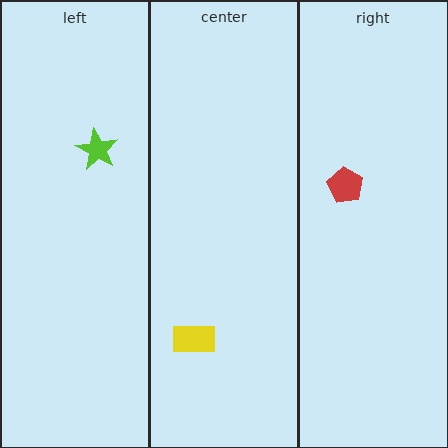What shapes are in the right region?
The red pentagon.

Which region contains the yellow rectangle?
The center region.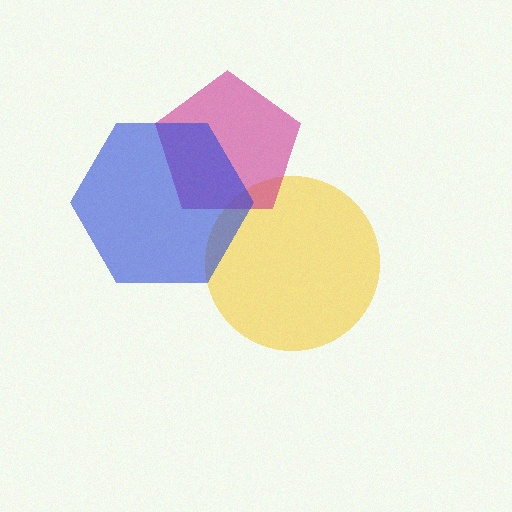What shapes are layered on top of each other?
The layered shapes are: a yellow circle, a magenta pentagon, a blue hexagon.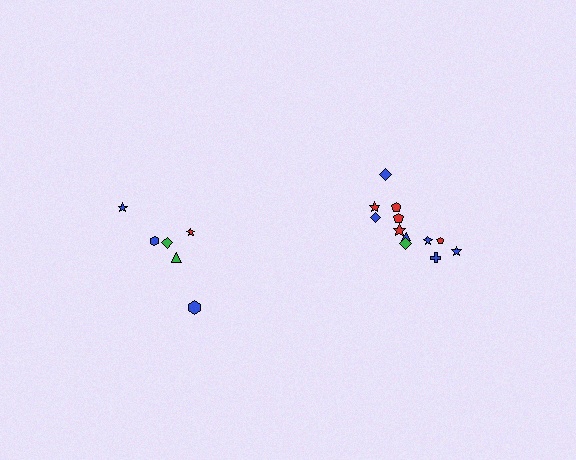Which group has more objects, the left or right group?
The right group.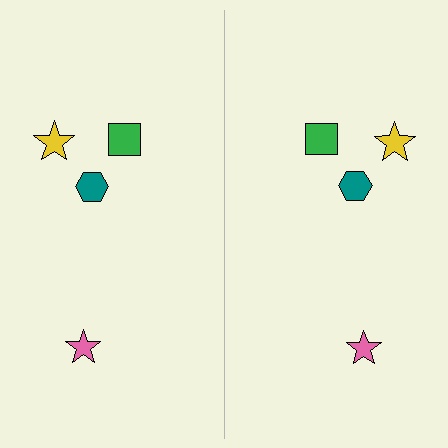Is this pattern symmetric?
Yes, this pattern has bilateral (reflection) symmetry.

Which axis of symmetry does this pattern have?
The pattern has a vertical axis of symmetry running through the center of the image.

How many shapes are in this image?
There are 8 shapes in this image.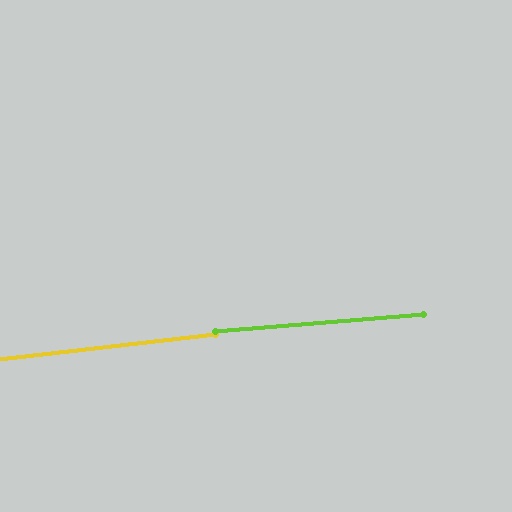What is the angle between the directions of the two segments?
Approximately 2 degrees.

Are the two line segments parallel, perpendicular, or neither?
Parallel — their directions differ by only 2.0°.